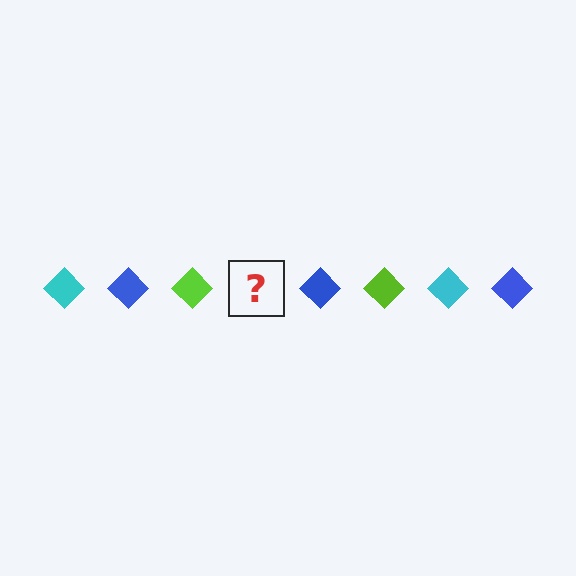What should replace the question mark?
The question mark should be replaced with a cyan diamond.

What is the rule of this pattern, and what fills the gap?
The rule is that the pattern cycles through cyan, blue, lime diamonds. The gap should be filled with a cyan diamond.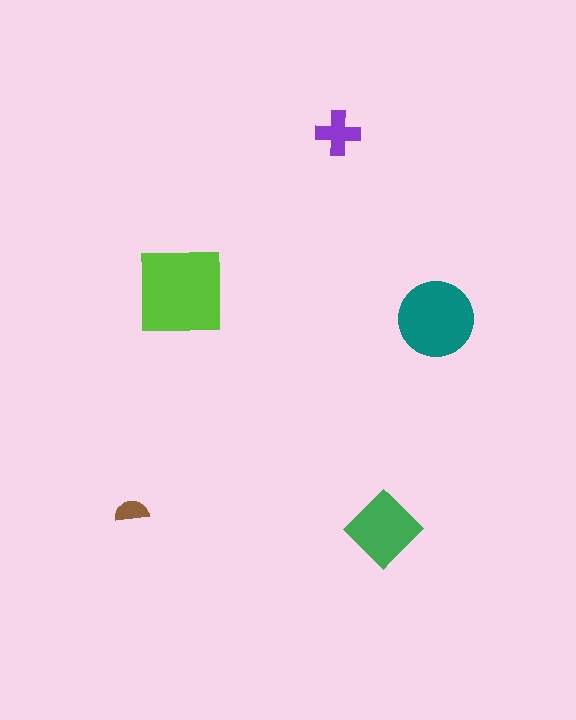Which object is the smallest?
The brown semicircle.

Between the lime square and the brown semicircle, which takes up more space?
The lime square.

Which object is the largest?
The lime square.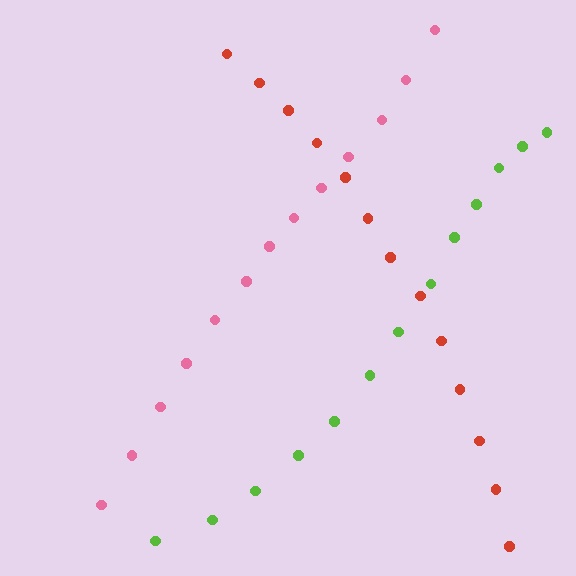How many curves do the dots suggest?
There are 3 distinct paths.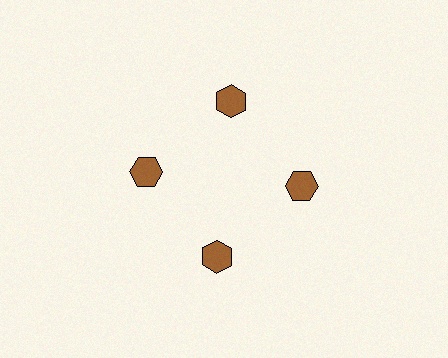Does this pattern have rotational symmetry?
Yes, this pattern has 4-fold rotational symmetry. It looks the same after rotating 90 degrees around the center.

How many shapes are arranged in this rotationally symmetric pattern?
There are 4 shapes, arranged in 4 groups of 1.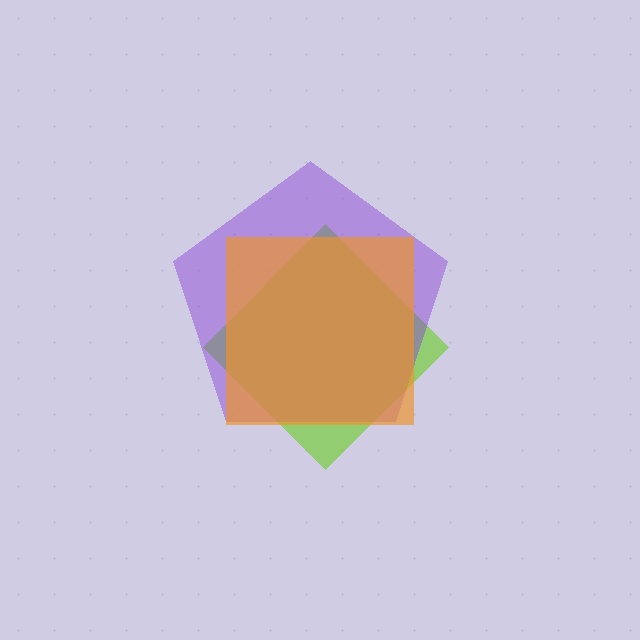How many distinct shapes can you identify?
There are 3 distinct shapes: a lime diamond, a purple pentagon, an orange square.